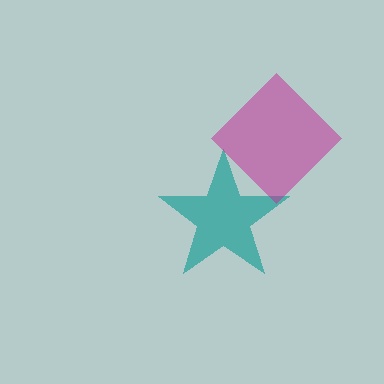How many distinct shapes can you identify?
There are 2 distinct shapes: a teal star, a magenta diamond.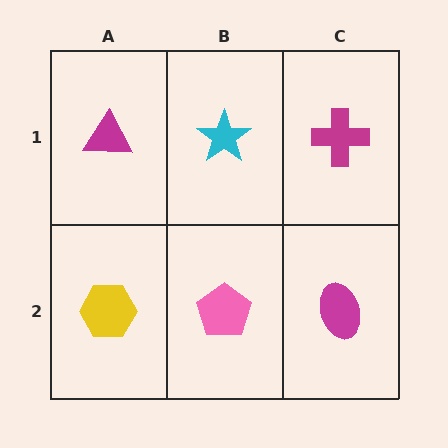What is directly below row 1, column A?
A yellow hexagon.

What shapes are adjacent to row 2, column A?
A magenta triangle (row 1, column A), a pink pentagon (row 2, column B).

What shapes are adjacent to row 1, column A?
A yellow hexagon (row 2, column A), a cyan star (row 1, column B).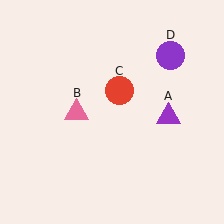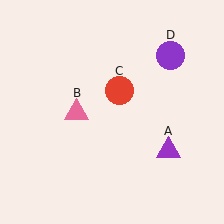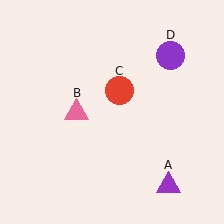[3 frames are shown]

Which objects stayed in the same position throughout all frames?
Pink triangle (object B) and red circle (object C) and purple circle (object D) remained stationary.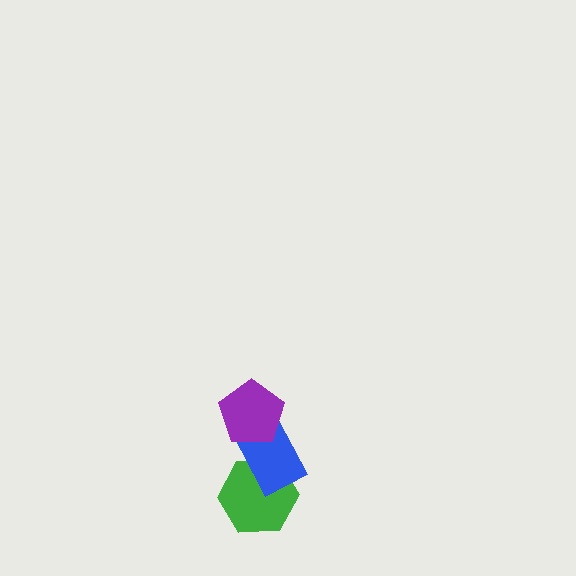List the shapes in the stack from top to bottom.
From top to bottom: the purple pentagon, the blue rectangle, the green hexagon.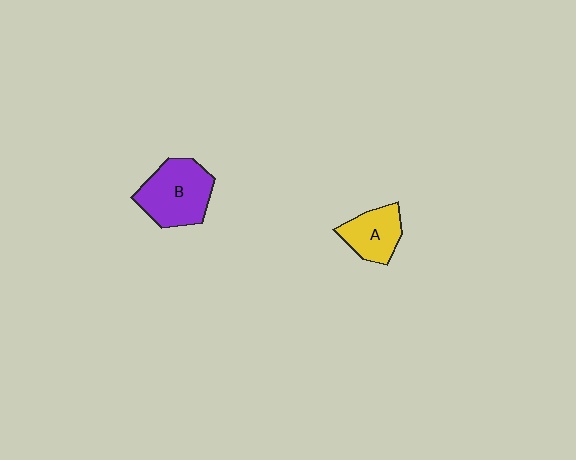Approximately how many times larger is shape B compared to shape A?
Approximately 1.5 times.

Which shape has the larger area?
Shape B (purple).